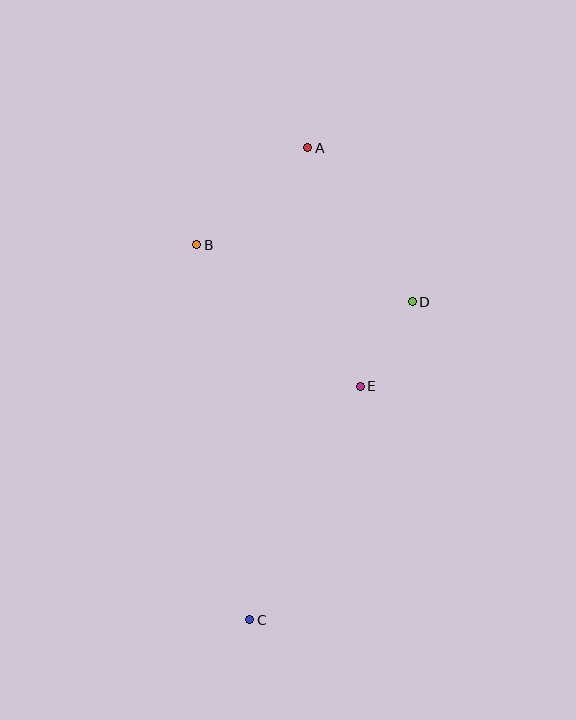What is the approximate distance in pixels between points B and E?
The distance between B and E is approximately 216 pixels.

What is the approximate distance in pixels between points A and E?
The distance between A and E is approximately 244 pixels.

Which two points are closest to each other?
Points D and E are closest to each other.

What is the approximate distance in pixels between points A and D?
The distance between A and D is approximately 186 pixels.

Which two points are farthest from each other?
Points A and C are farthest from each other.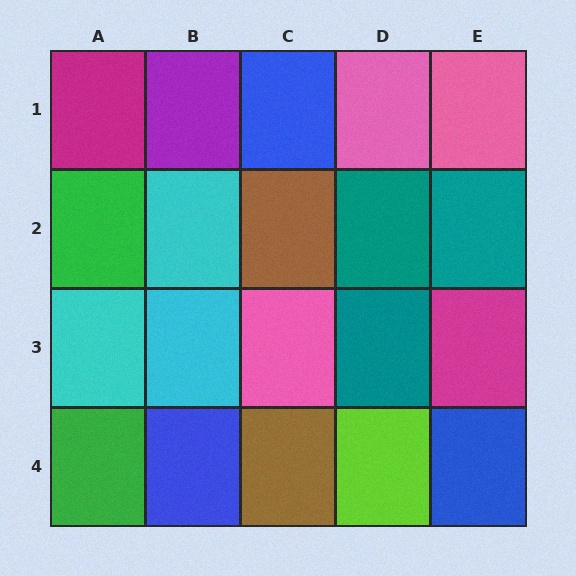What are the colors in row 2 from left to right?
Green, cyan, brown, teal, teal.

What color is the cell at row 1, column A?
Magenta.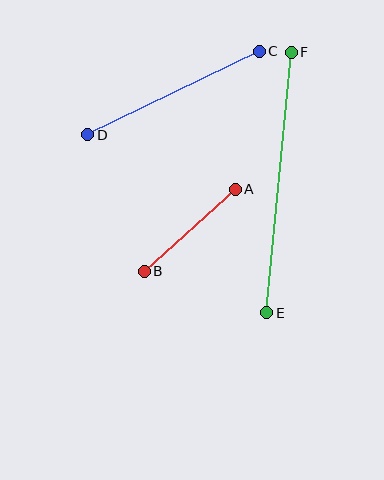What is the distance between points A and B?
The distance is approximately 123 pixels.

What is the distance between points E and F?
The distance is approximately 262 pixels.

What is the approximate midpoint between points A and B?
The midpoint is at approximately (190, 230) pixels.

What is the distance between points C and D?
The distance is approximately 191 pixels.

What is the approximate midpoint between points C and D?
The midpoint is at approximately (174, 93) pixels.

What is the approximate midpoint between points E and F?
The midpoint is at approximately (279, 182) pixels.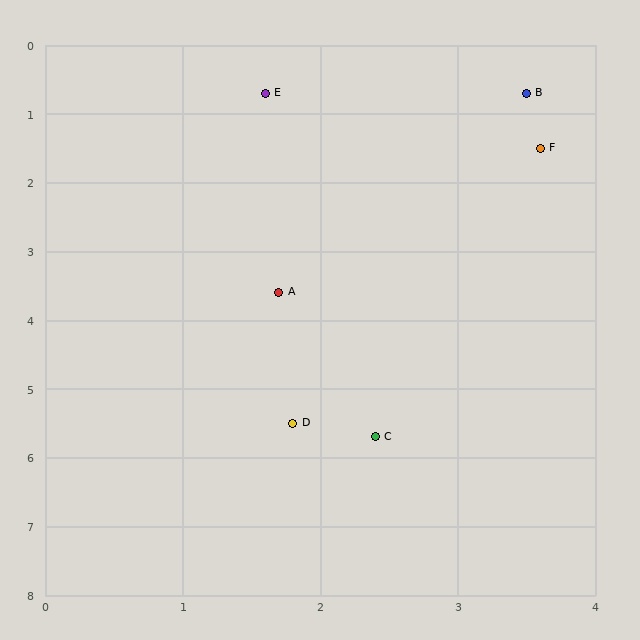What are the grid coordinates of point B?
Point B is at approximately (3.5, 0.7).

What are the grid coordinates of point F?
Point F is at approximately (3.6, 1.5).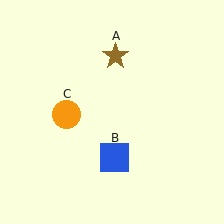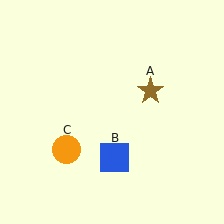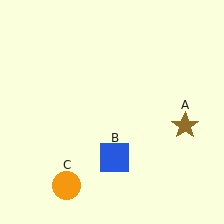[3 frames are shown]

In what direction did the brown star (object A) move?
The brown star (object A) moved down and to the right.